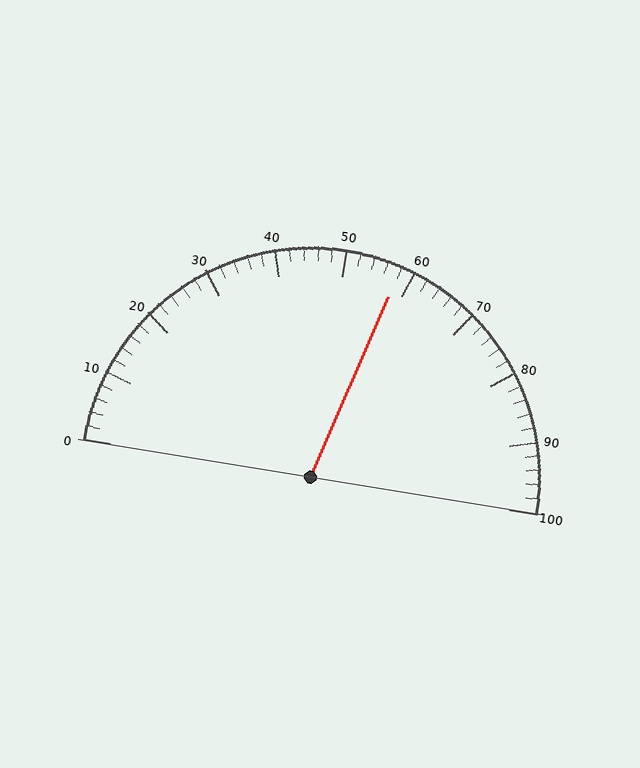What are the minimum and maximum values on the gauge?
The gauge ranges from 0 to 100.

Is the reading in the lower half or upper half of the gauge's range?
The reading is in the upper half of the range (0 to 100).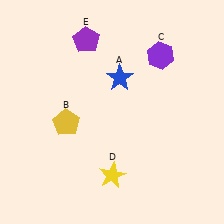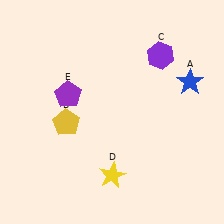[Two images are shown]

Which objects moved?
The objects that moved are: the blue star (A), the purple pentagon (E).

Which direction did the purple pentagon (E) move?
The purple pentagon (E) moved down.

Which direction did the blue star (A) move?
The blue star (A) moved right.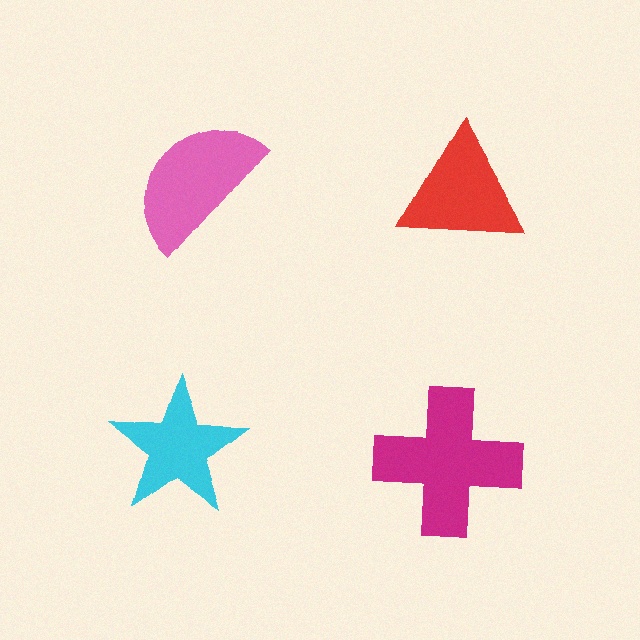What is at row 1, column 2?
A red triangle.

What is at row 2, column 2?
A magenta cross.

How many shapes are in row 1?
2 shapes.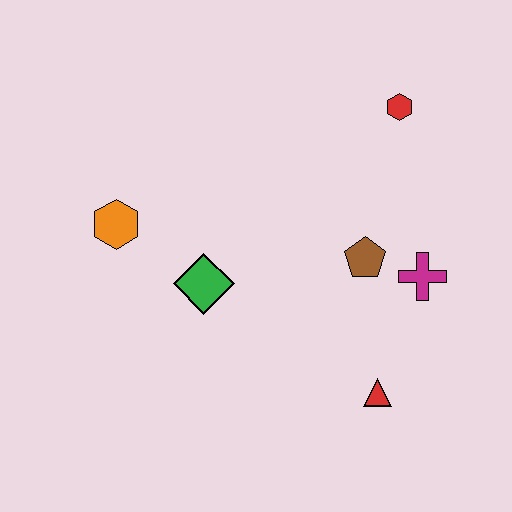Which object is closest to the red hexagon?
The brown pentagon is closest to the red hexagon.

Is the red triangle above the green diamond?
No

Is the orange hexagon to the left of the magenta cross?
Yes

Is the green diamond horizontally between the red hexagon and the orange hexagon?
Yes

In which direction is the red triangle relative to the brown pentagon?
The red triangle is below the brown pentagon.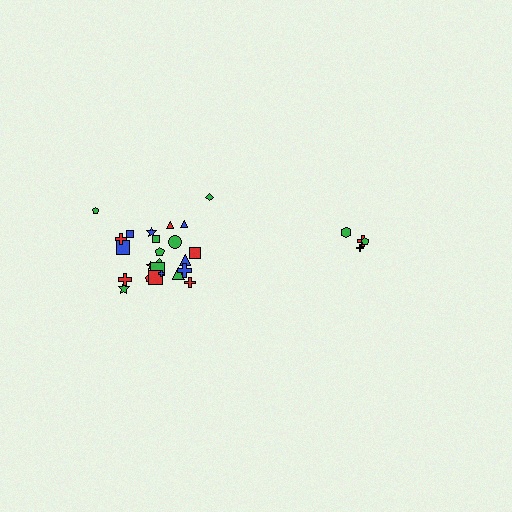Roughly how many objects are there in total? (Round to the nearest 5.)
Roughly 30 objects in total.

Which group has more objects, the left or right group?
The left group.